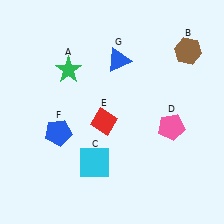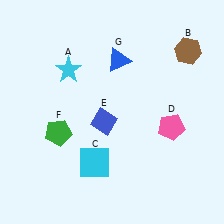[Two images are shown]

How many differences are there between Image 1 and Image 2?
There are 3 differences between the two images.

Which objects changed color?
A changed from green to cyan. E changed from red to blue. F changed from blue to green.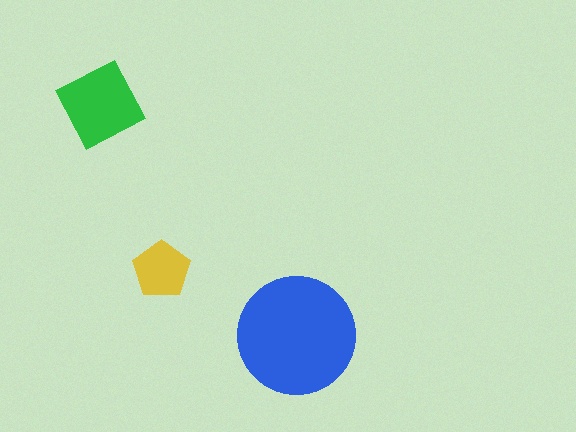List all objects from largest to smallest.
The blue circle, the green square, the yellow pentagon.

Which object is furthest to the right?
The blue circle is rightmost.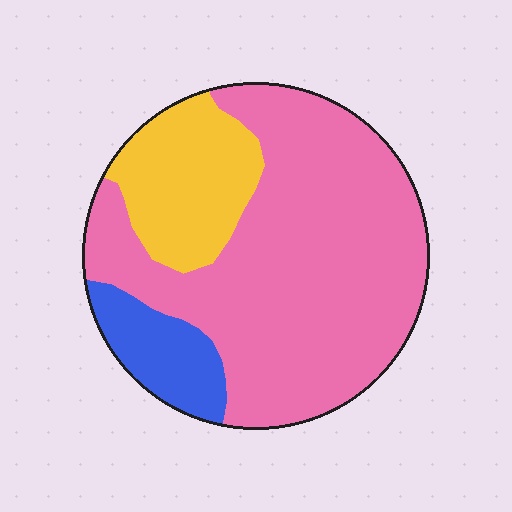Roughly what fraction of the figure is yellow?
Yellow takes up less than a quarter of the figure.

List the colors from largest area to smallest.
From largest to smallest: pink, yellow, blue.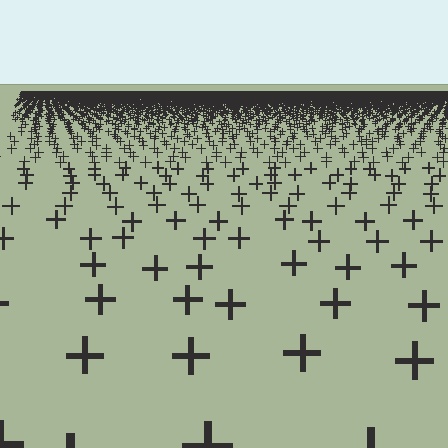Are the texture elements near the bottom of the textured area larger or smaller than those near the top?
Larger. Near the bottom, elements are closer to the viewer and appear at a bigger on-screen size.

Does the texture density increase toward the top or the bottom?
Density increases toward the top.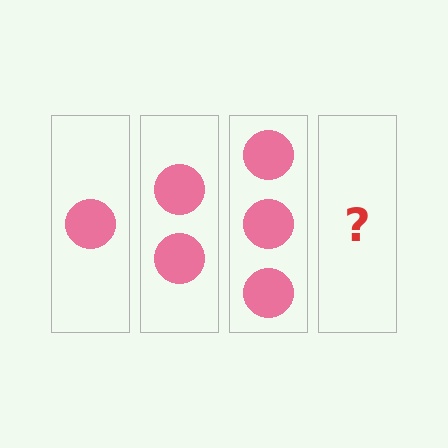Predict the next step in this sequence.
The next step is 4 circles.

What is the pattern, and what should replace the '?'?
The pattern is that each step adds one more circle. The '?' should be 4 circles.